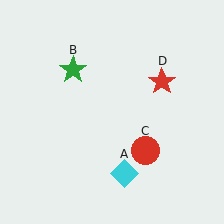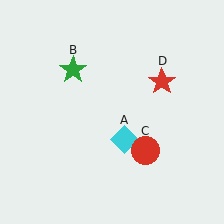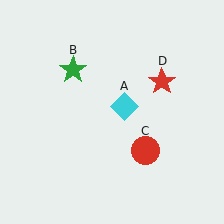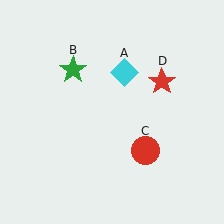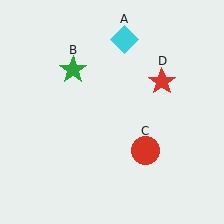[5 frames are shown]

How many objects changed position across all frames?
1 object changed position: cyan diamond (object A).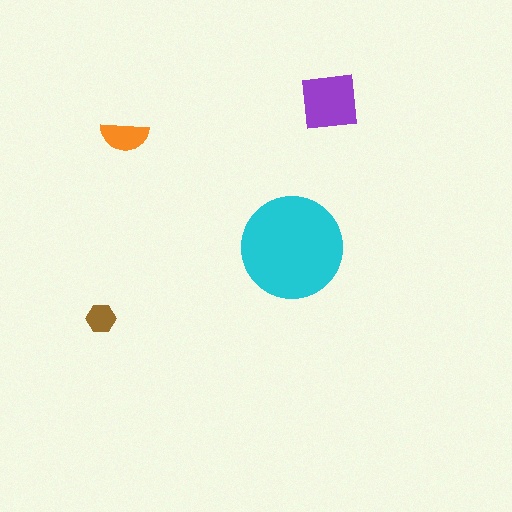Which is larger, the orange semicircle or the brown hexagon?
The orange semicircle.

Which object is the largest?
The cyan circle.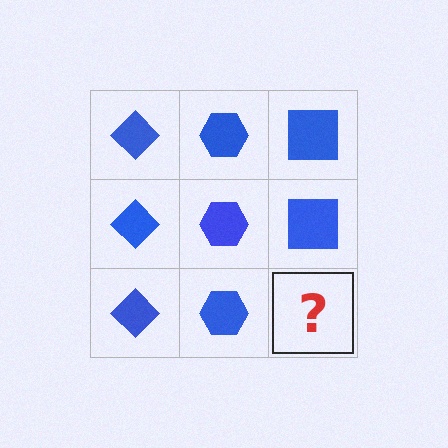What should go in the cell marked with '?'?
The missing cell should contain a blue square.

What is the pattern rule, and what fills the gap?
The rule is that each column has a consistent shape. The gap should be filled with a blue square.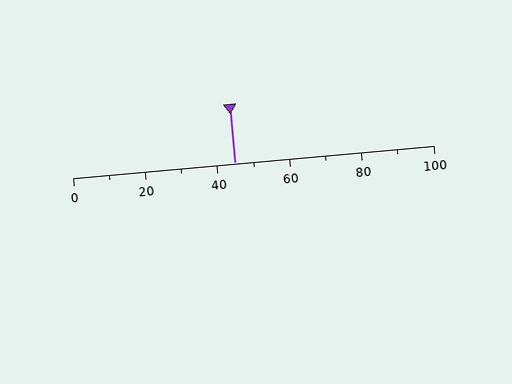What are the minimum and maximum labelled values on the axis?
The axis runs from 0 to 100.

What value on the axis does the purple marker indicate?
The marker indicates approximately 45.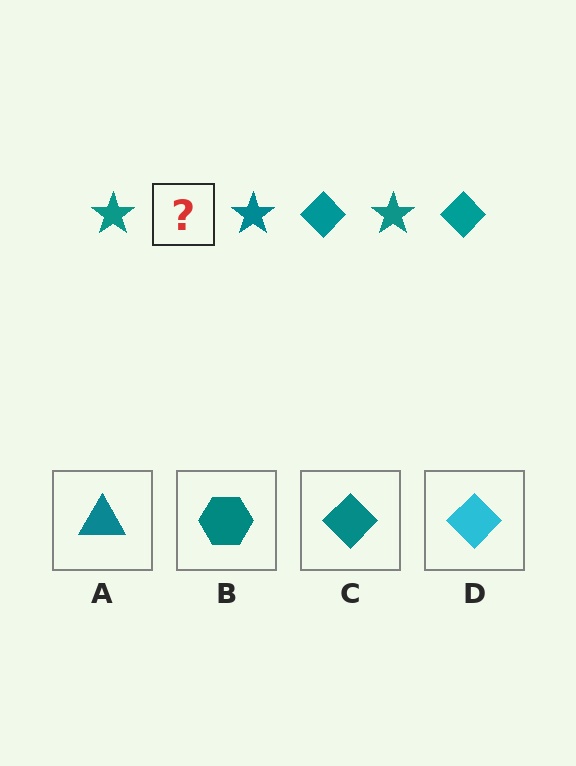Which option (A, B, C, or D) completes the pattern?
C.